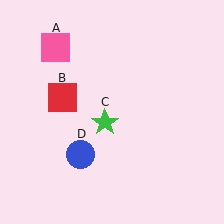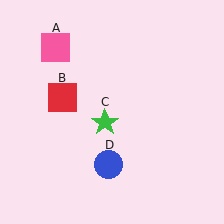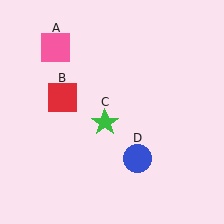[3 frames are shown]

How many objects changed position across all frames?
1 object changed position: blue circle (object D).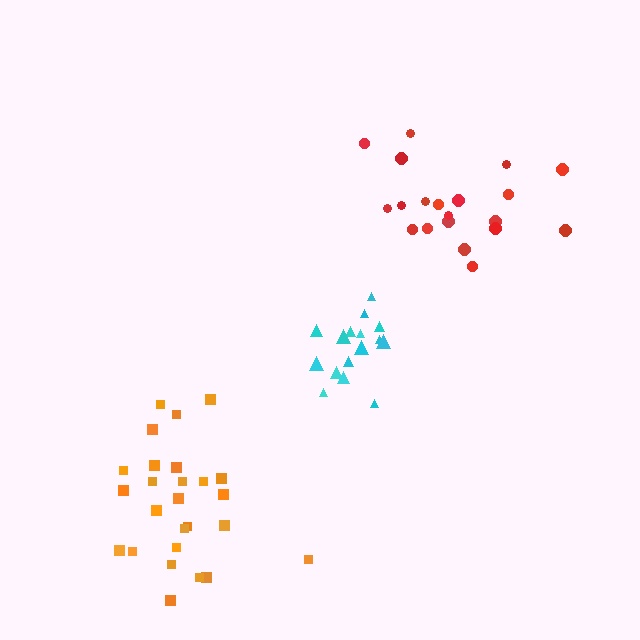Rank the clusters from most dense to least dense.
cyan, red, orange.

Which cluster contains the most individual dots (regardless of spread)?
Orange (26).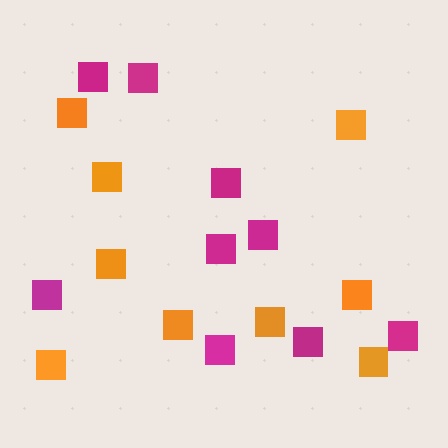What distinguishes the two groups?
There are 2 groups: one group of magenta squares (9) and one group of orange squares (9).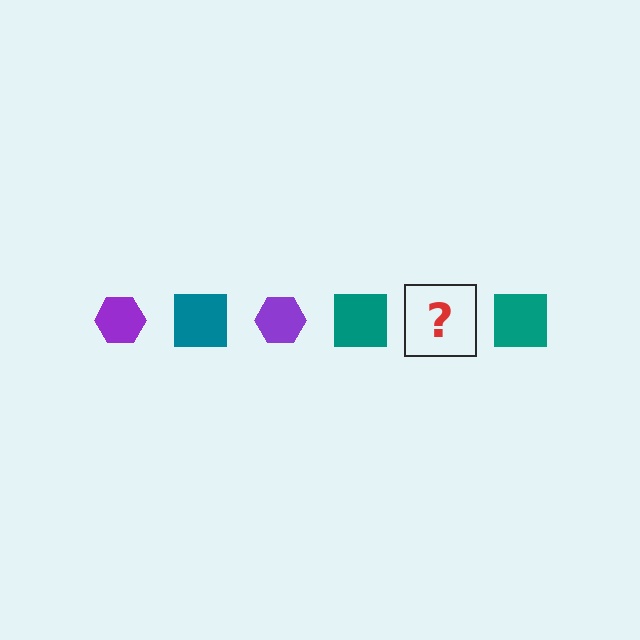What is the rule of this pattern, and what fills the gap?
The rule is that the pattern alternates between purple hexagon and teal square. The gap should be filled with a purple hexagon.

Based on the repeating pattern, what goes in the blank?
The blank should be a purple hexagon.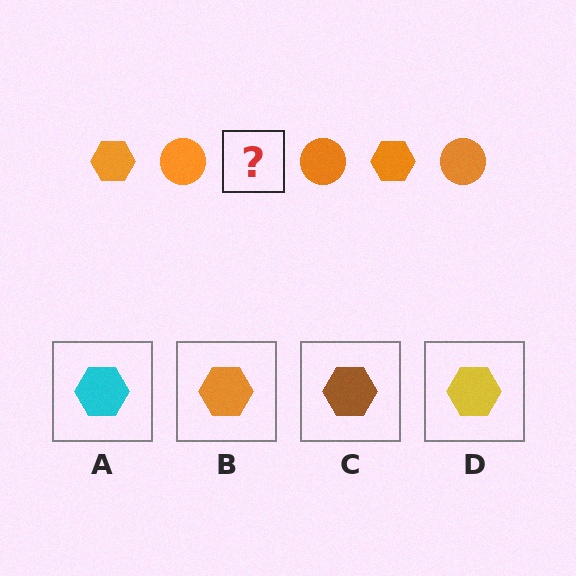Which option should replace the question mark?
Option B.